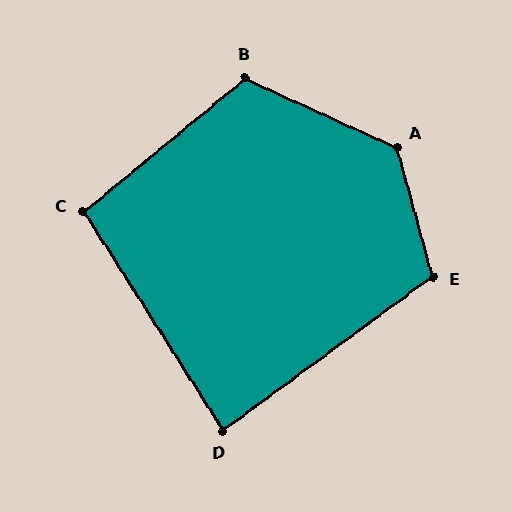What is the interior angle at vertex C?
Approximately 97 degrees (obtuse).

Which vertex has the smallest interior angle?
D, at approximately 86 degrees.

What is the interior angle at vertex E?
Approximately 111 degrees (obtuse).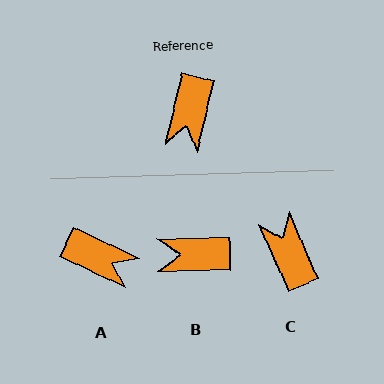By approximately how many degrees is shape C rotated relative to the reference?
Approximately 143 degrees clockwise.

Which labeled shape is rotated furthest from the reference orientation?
C, about 143 degrees away.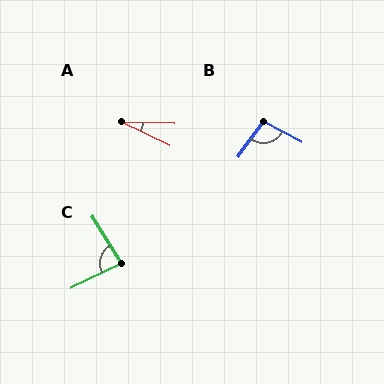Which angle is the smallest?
A, at approximately 25 degrees.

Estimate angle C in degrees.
Approximately 84 degrees.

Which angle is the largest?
B, at approximately 98 degrees.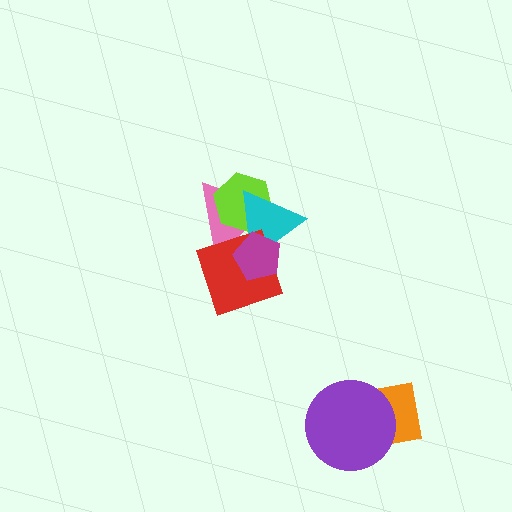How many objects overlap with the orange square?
1 object overlaps with the orange square.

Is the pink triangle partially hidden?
Yes, it is partially covered by another shape.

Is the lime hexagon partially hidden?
Yes, it is partially covered by another shape.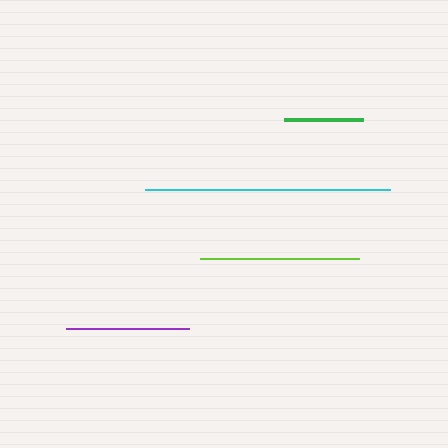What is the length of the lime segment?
The lime segment is approximately 159 pixels long.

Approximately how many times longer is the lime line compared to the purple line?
The lime line is approximately 1.3 times the length of the purple line.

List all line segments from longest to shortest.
From longest to shortest: cyan, lime, purple, green.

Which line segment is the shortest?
The green line is the shortest at approximately 79 pixels.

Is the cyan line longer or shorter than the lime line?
The cyan line is longer than the lime line.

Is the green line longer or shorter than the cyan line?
The cyan line is longer than the green line.